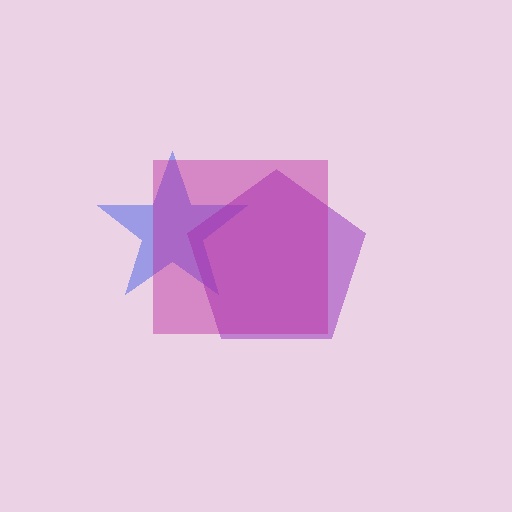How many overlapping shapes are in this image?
There are 3 overlapping shapes in the image.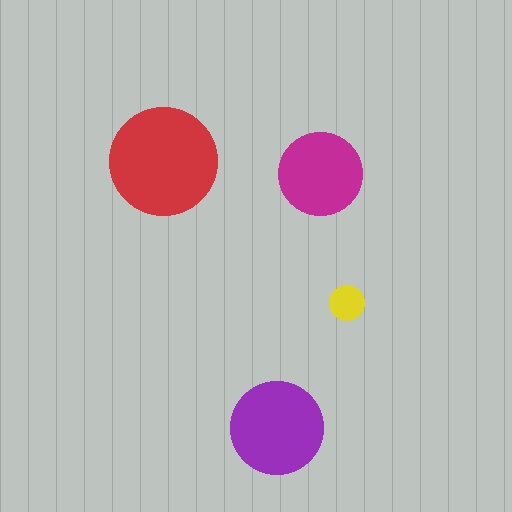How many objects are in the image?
There are 4 objects in the image.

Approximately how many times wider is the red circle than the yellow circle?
About 3 times wider.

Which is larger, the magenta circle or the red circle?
The red one.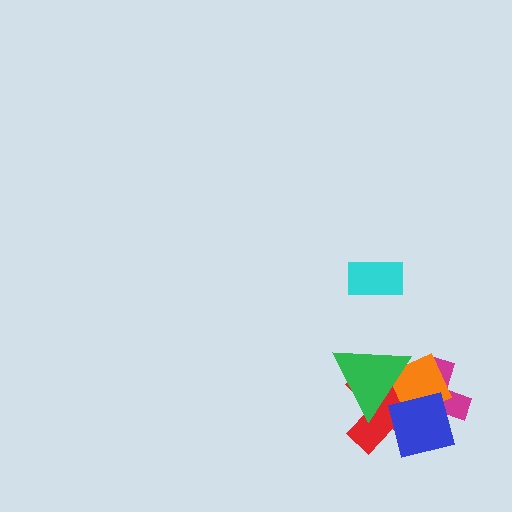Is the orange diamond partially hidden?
Yes, it is partially covered by another shape.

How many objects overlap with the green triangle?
3 objects overlap with the green triangle.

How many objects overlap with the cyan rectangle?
0 objects overlap with the cyan rectangle.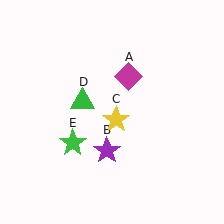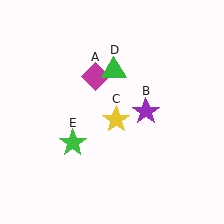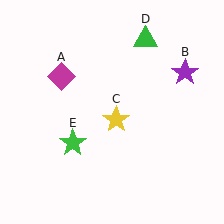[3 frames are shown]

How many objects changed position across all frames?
3 objects changed position: magenta diamond (object A), purple star (object B), green triangle (object D).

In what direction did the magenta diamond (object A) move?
The magenta diamond (object A) moved left.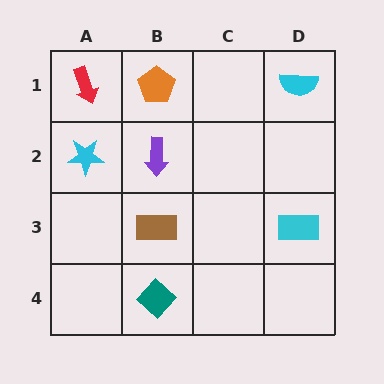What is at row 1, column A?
A red arrow.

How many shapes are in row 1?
3 shapes.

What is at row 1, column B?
An orange pentagon.